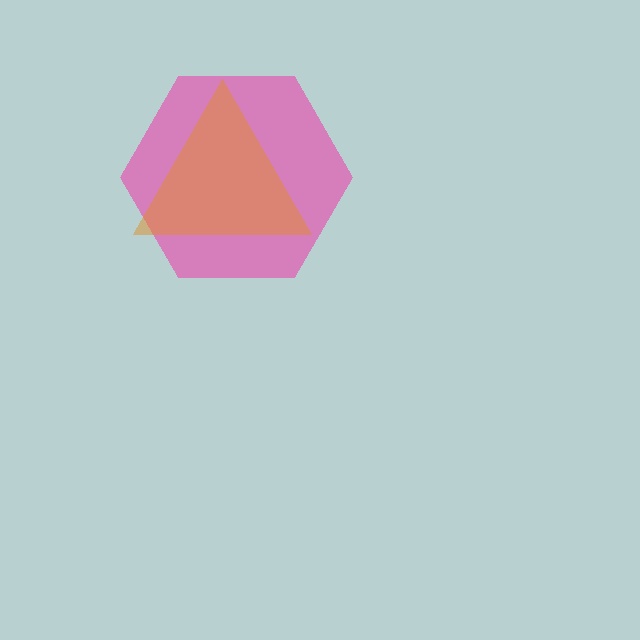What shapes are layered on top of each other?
The layered shapes are: a pink hexagon, an orange triangle.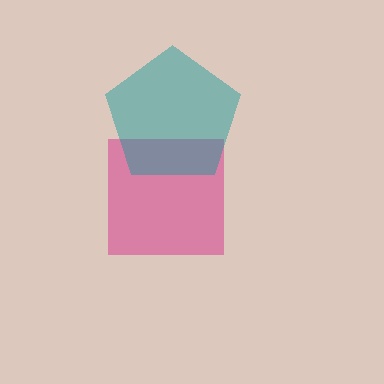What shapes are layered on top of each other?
The layered shapes are: a magenta square, a teal pentagon.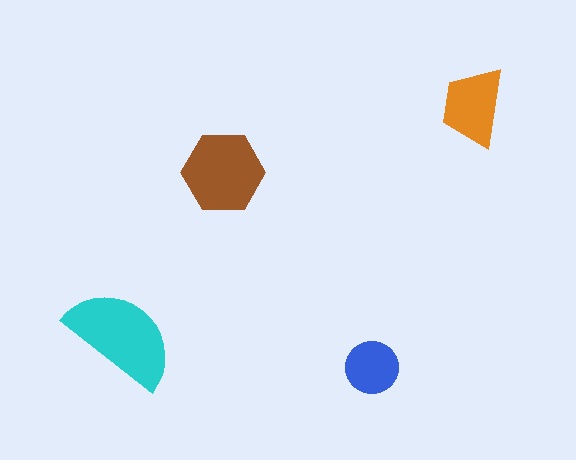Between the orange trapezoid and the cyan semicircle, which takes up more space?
The cyan semicircle.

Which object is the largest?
The cyan semicircle.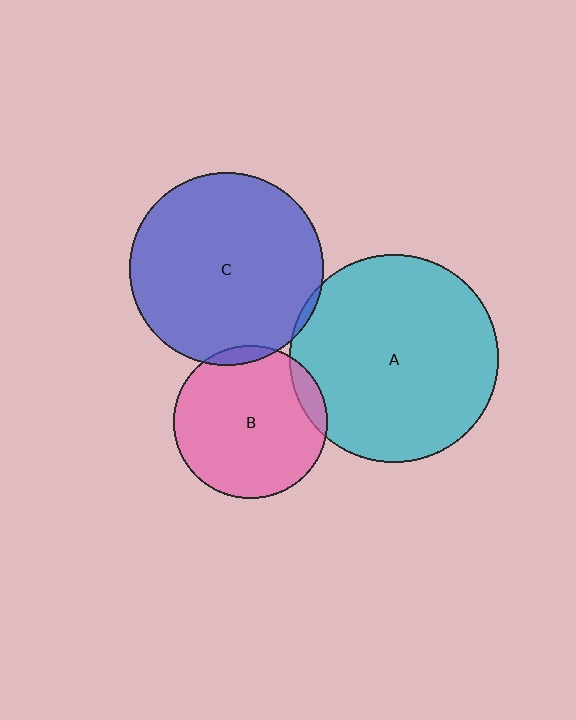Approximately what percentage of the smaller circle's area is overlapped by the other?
Approximately 10%.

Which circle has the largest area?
Circle A (cyan).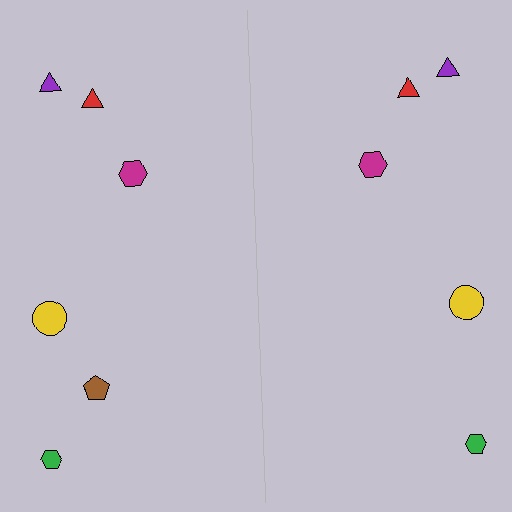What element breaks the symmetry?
A brown pentagon is missing from the right side.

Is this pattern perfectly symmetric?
No, the pattern is not perfectly symmetric. A brown pentagon is missing from the right side.